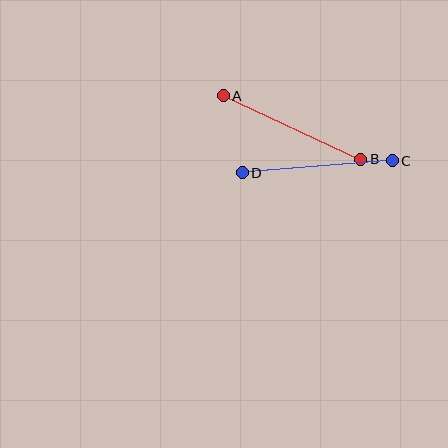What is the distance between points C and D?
The distance is approximately 151 pixels.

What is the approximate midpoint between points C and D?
The midpoint is at approximately (317, 167) pixels.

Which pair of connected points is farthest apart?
Points A and B are farthest apart.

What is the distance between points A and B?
The distance is approximately 152 pixels.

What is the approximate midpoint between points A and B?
The midpoint is at approximately (292, 128) pixels.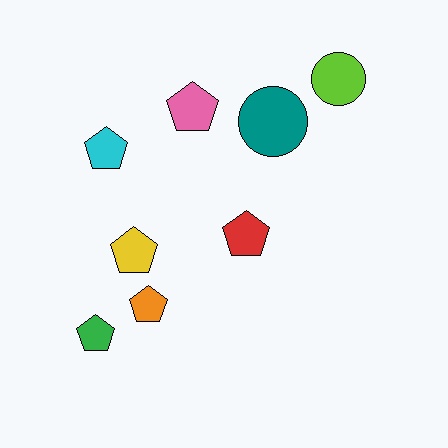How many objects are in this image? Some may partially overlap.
There are 8 objects.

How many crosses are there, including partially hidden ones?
There are no crosses.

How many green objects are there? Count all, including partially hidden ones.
There is 1 green object.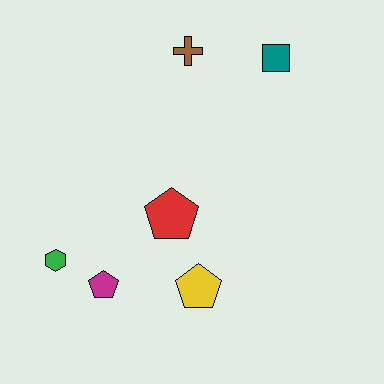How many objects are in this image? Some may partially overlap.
There are 6 objects.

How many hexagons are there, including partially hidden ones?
There is 1 hexagon.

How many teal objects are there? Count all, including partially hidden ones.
There is 1 teal object.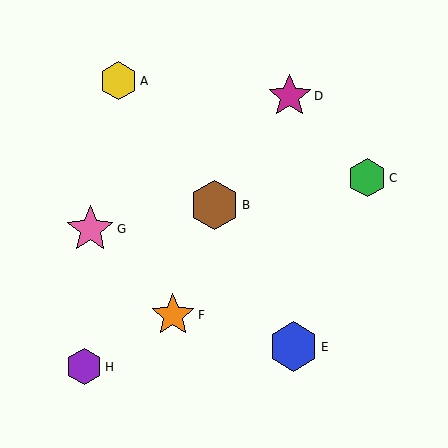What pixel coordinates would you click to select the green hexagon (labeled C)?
Click at (367, 178) to select the green hexagon C.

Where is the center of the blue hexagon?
The center of the blue hexagon is at (293, 347).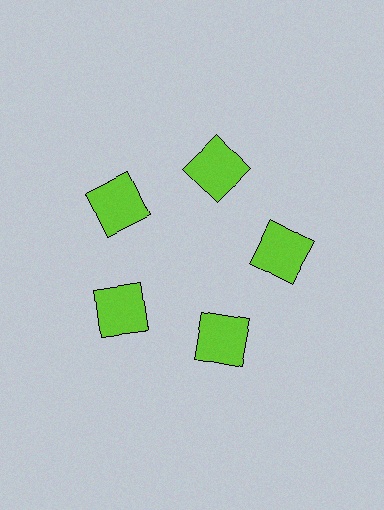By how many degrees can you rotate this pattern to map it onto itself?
The pattern maps onto itself every 72 degrees of rotation.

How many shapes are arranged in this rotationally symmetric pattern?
There are 5 shapes, arranged in 5 groups of 1.